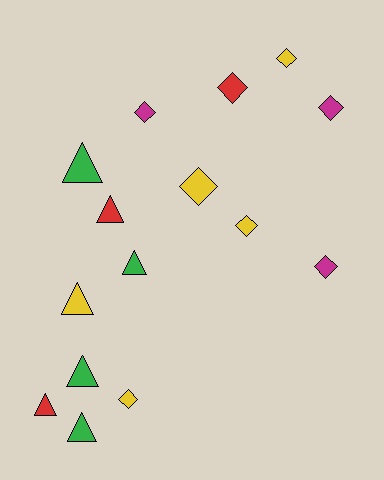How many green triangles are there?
There are 4 green triangles.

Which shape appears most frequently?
Diamond, with 8 objects.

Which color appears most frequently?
Yellow, with 5 objects.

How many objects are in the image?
There are 15 objects.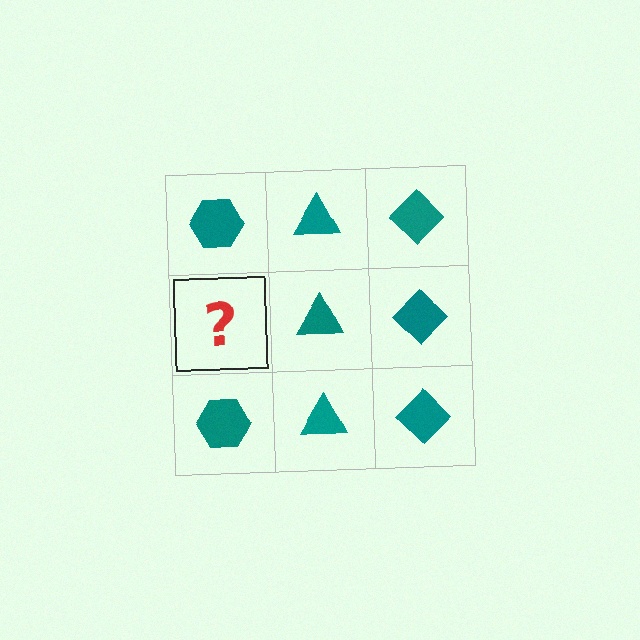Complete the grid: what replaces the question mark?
The question mark should be replaced with a teal hexagon.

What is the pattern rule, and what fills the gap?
The rule is that each column has a consistent shape. The gap should be filled with a teal hexagon.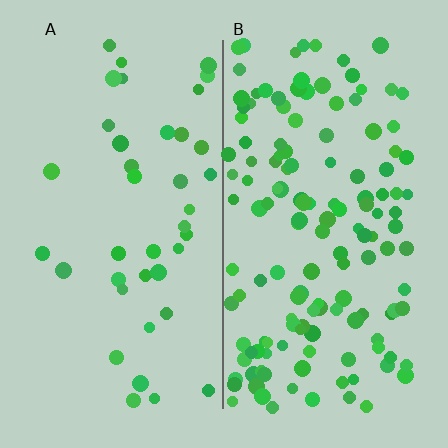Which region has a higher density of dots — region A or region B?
B (the right).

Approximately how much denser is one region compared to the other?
Approximately 3.6× — region B over region A.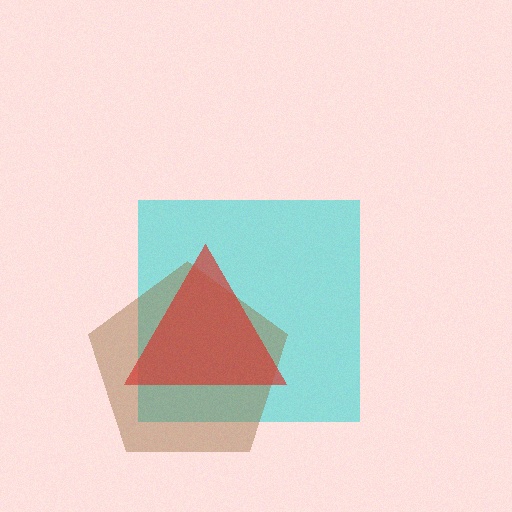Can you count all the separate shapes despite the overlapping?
Yes, there are 3 separate shapes.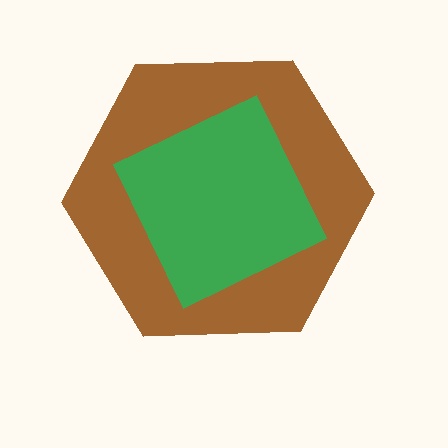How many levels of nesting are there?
2.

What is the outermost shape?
The brown hexagon.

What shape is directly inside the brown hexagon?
The green diamond.